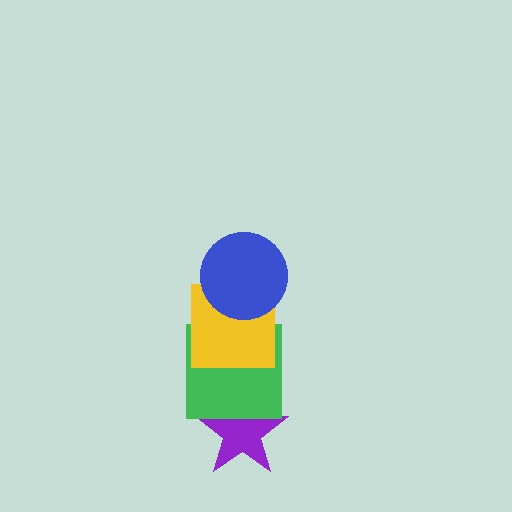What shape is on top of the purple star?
The green square is on top of the purple star.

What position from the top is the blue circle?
The blue circle is 1st from the top.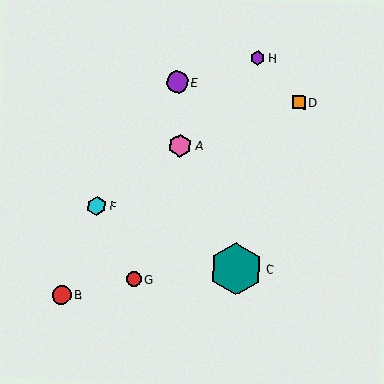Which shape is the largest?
The teal hexagon (labeled C) is the largest.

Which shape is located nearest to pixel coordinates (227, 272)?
The teal hexagon (labeled C) at (236, 269) is nearest to that location.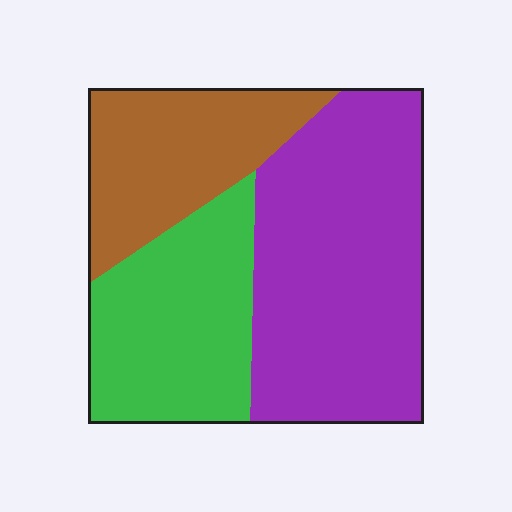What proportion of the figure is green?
Green takes up between a quarter and a half of the figure.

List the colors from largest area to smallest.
From largest to smallest: purple, green, brown.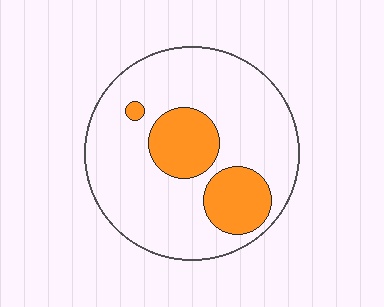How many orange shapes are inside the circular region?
3.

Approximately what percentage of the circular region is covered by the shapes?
Approximately 20%.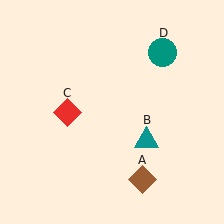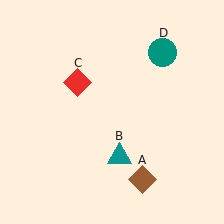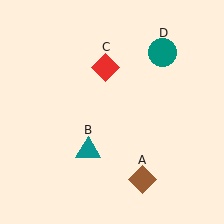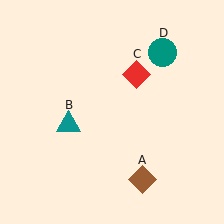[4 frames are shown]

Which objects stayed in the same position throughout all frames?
Brown diamond (object A) and teal circle (object D) remained stationary.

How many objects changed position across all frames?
2 objects changed position: teal triangle (object B), red diamond (object C).